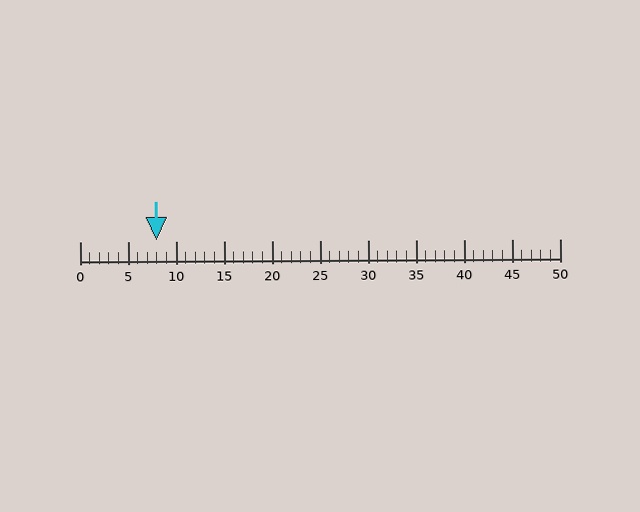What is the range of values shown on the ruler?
The ruler shows values from 0 to 50.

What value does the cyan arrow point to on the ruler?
The cyan arrow points to approximately 8.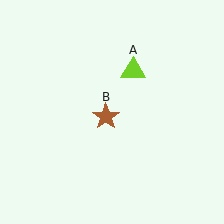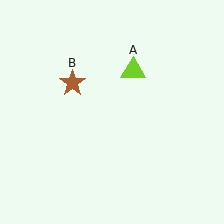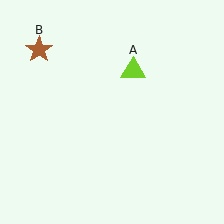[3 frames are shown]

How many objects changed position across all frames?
1 object changed position: brown star (object B).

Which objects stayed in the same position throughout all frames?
Lime triangle (object A) remained stationary.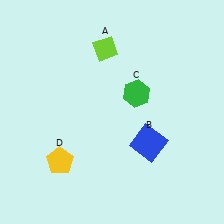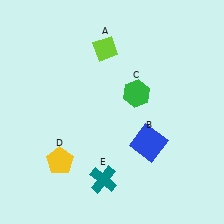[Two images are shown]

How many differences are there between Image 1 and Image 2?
There is 1 difference between the two images.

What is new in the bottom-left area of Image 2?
A teal cross (E) was added in the bottom-left area of Image 2.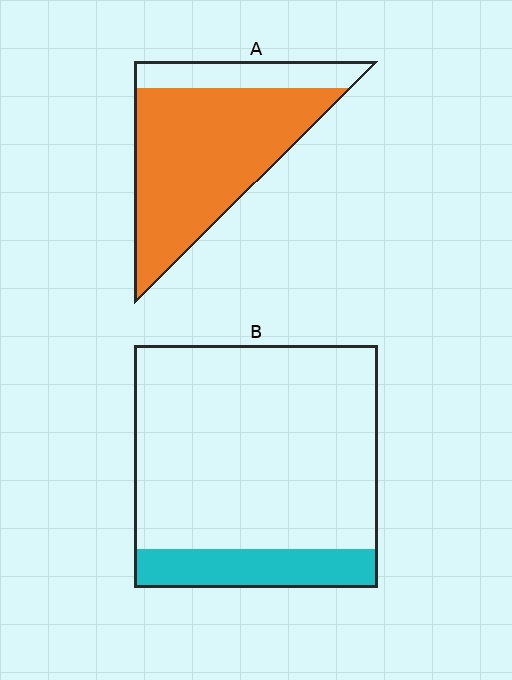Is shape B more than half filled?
No.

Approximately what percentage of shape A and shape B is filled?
A is approximately 80% and B is approximately 15%.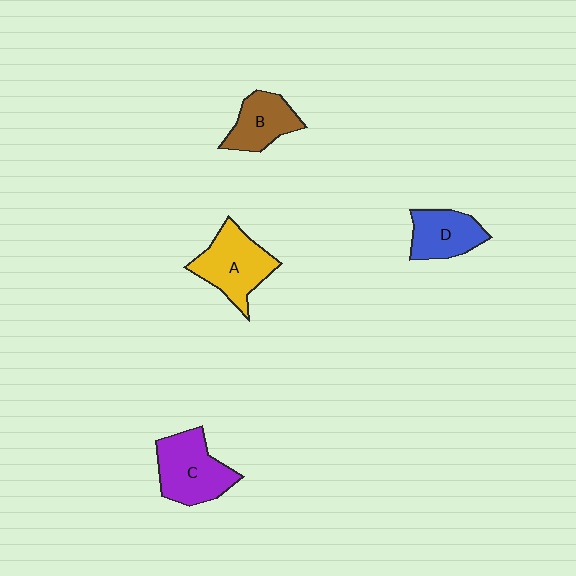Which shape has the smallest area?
Shape B (brown).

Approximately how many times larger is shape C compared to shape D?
Approximately 1.4 times.